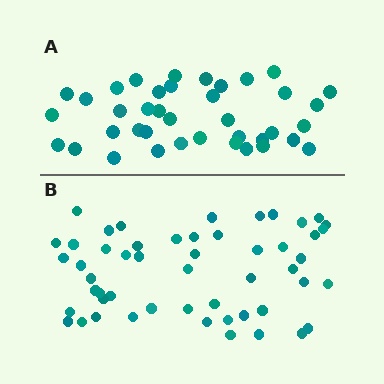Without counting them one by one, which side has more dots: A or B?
Region B (the bottom region) has more dots.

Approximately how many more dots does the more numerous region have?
Region B has approximately 15 more dots than region A.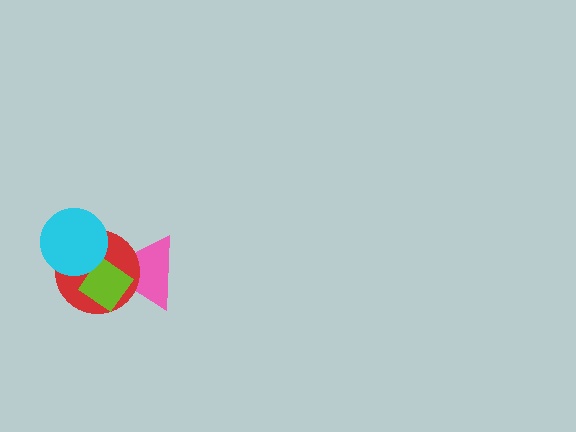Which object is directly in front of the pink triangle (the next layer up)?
The red circle is directly in front of the pink triangle.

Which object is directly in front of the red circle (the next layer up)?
The lime diamond is directly in front of the red circle.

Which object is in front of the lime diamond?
The cyan circle is in front of the lime diamond.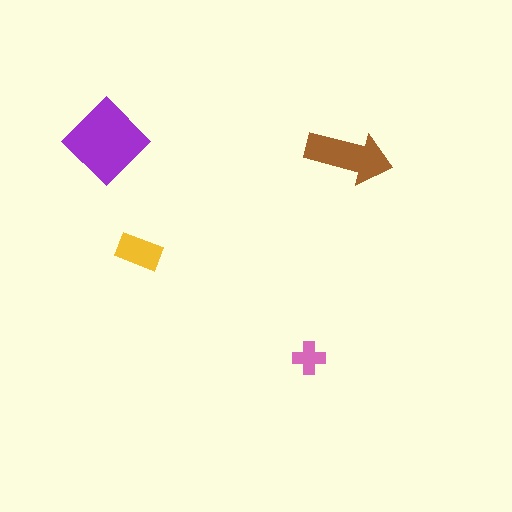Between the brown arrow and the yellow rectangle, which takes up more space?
The brown arrow.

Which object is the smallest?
The pink cross.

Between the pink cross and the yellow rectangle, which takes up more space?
The yellow rectangle.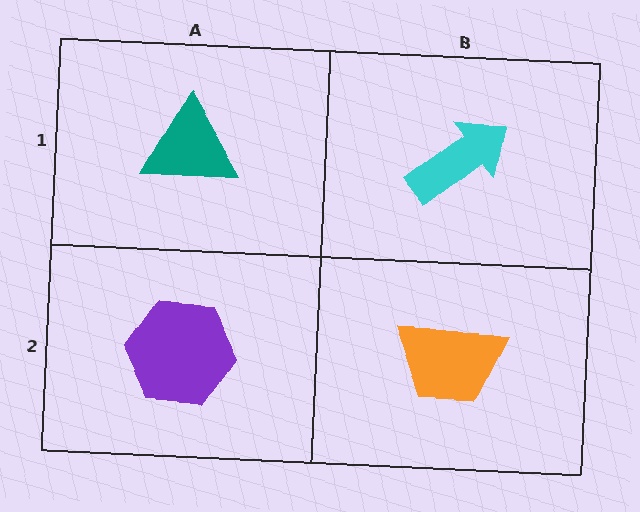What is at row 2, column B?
An orange trapezoid.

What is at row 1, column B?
A cyan arrow.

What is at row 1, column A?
A teal triangle.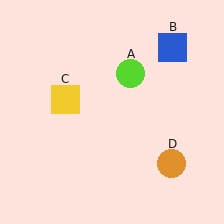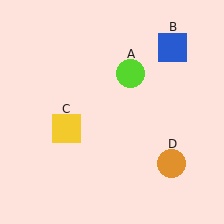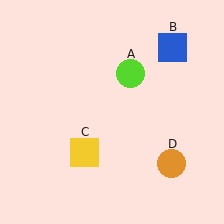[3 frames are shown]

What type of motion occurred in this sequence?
The yellow square (object C) rotated counterclockwise around the center of the scene.